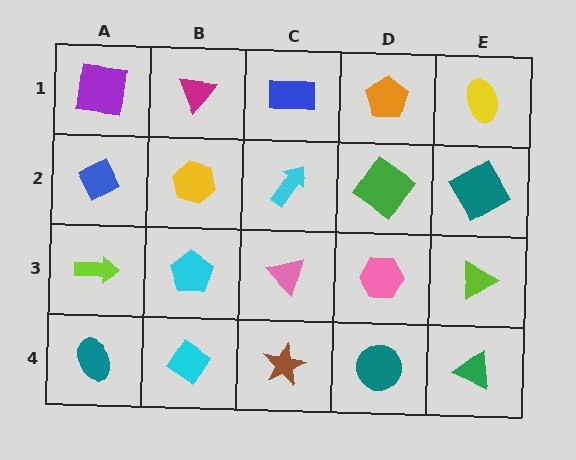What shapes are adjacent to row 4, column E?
A lime triangle (row 3, column E), a teal circle (row 4, column D).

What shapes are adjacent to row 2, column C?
A blue rectangle (row 1, column C), a pink triangle (row 3, column C), a yellow hexagon (row 2, column B), a green diamond (row 2, column D).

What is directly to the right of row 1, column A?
A magenta triangle.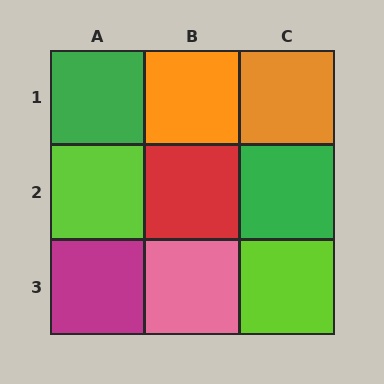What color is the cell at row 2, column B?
Red.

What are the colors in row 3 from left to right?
Magenta, pink, lime.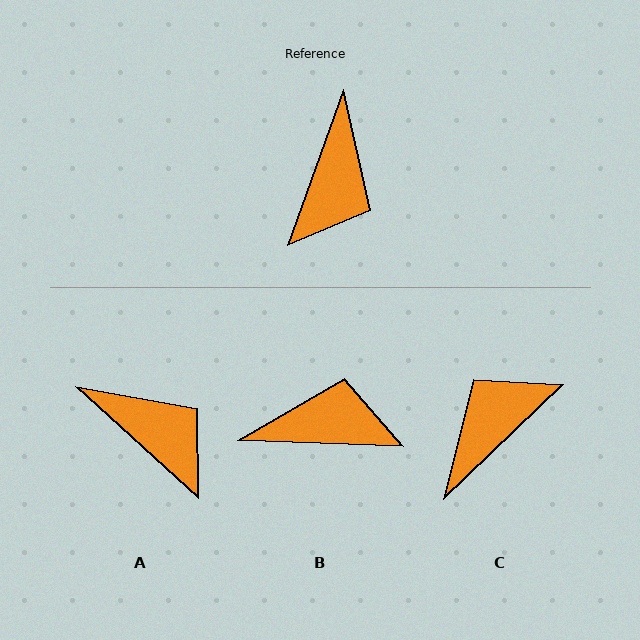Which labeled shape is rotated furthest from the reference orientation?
C, about 153 degrees away.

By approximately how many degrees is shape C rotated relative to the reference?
Approximately 153 degrees counter-clockwise.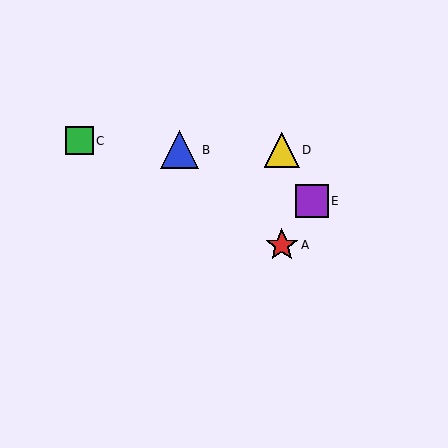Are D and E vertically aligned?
No, D is at x≈282 and E is at x≈312.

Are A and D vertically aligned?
Yes, both are at x≈282.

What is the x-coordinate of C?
Object C is at x≈79.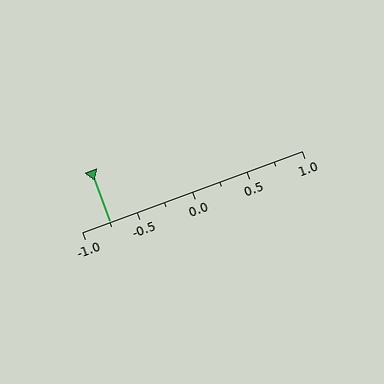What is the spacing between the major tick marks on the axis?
The major ticks are spaced 0.5 apart.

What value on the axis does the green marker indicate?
The marker indicates approximately -0.75.